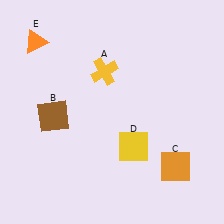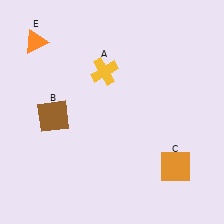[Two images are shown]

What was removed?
The yellow square (D) was removed in Image 2.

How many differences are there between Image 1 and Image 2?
There is 1 difference between the two images.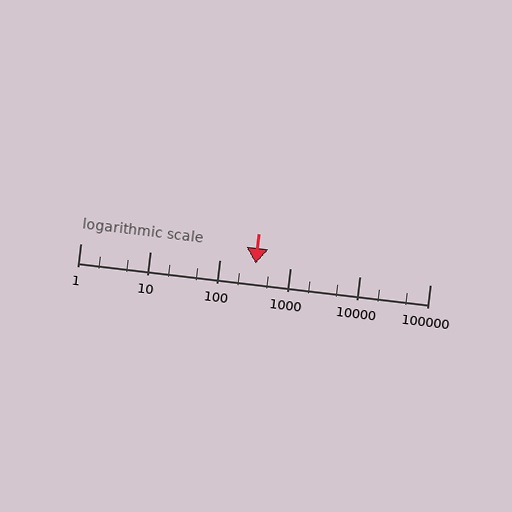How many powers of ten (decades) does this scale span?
The scale spans 5 decades, from 1 to 100000.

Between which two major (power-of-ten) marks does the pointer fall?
The pointer is between 100 and 1000.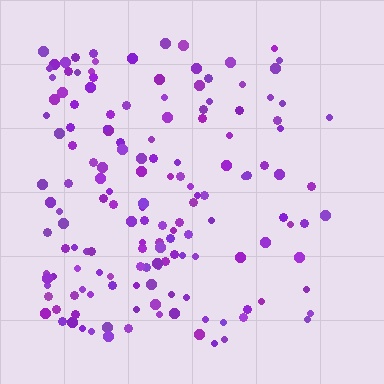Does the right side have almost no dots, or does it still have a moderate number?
Still a moderate number, just noticeably fewer than the left.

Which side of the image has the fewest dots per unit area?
The right.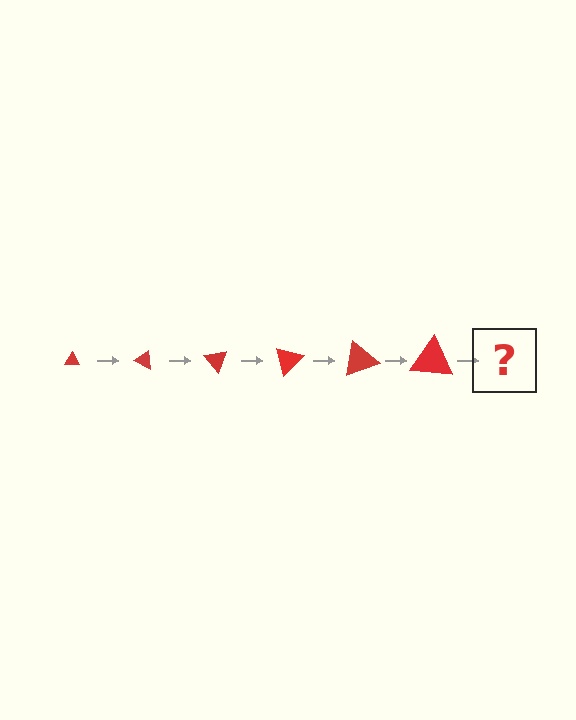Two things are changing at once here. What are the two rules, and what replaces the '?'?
The two rules are that the triangle grows larger each step and it rotates 25 degrees each step. The '?' should be a triangle, larger than the previous one and rotated 150 degrees from the start.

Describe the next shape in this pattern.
It should be a triangle, larger than the previous one and rotated 150 degrees from the start.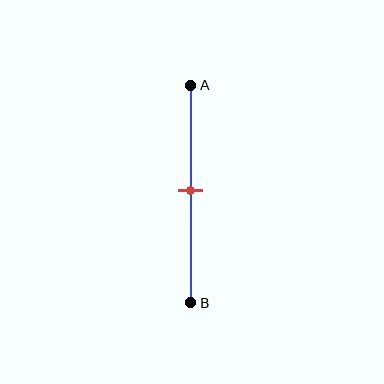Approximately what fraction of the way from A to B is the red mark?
The red mark is approximately 50% of the way from A to B.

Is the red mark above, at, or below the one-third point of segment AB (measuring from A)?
The red mark is below the one-third point of segment AB.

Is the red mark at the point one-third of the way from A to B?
No, the mark is at about 50% from A, not at the 33% one-third point.